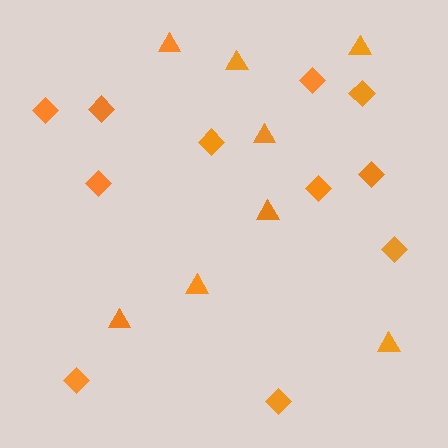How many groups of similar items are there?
There are 2 groups: one group of diamonds (11) and one group of triangles (8).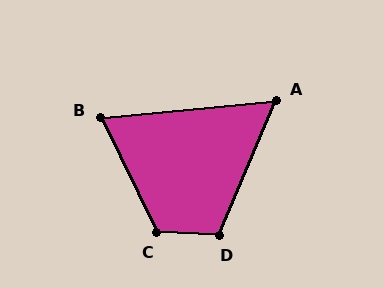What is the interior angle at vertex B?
Approximately 70 degrees (acute).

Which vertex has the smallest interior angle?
A, at approximately 61 degrees.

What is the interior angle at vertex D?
Approximately 110 degrees (obtuse).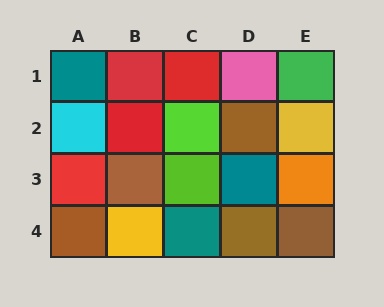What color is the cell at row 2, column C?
Lime.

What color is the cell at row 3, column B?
Brown.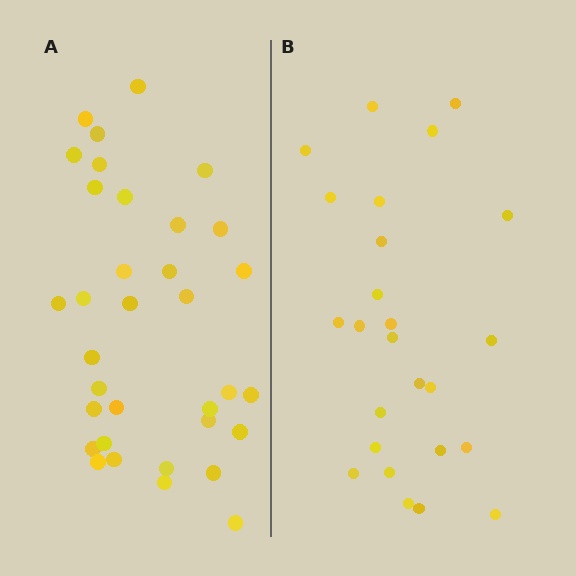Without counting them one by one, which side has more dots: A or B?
Region A (the left region) has more dots.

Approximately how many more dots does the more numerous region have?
Region A has roughly 8 or so more dots than region B.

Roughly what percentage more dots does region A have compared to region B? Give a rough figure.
About 35% more.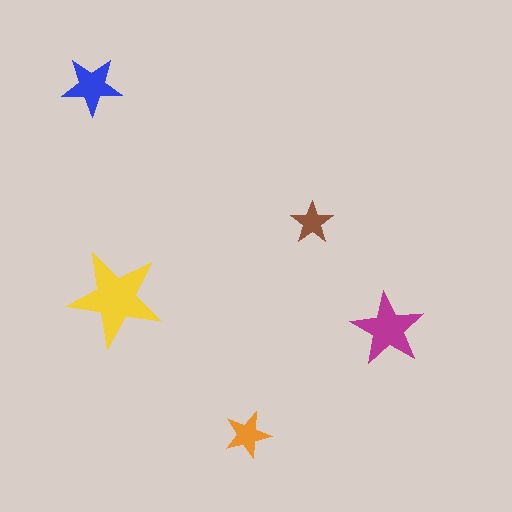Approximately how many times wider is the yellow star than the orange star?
About 2 times wider.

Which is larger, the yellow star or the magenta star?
The yellow one.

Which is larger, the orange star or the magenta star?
The magenta one.